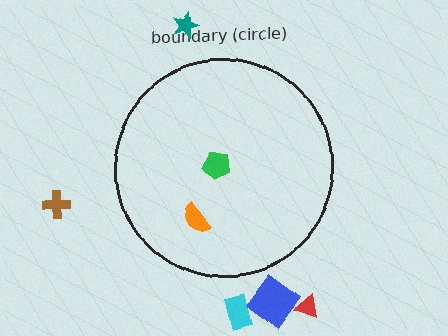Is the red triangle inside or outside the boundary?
Outside.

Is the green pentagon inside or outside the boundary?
Inside.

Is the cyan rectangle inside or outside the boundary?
Outside.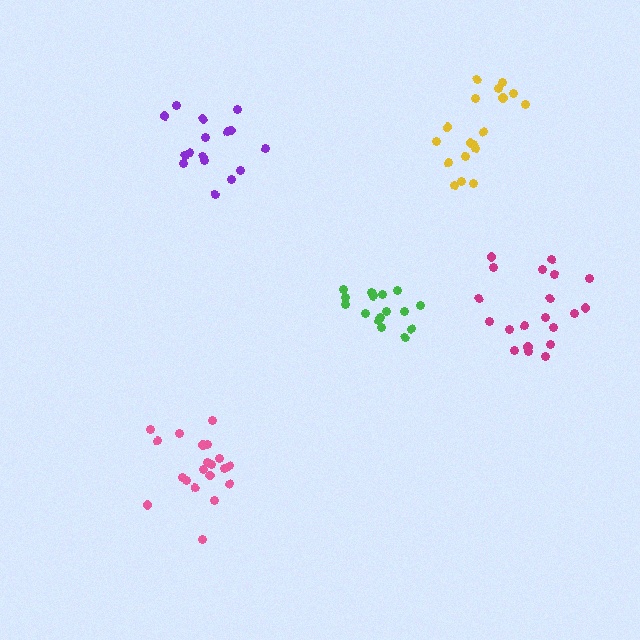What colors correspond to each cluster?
The clusters are colored: yellow, pink, purple, green, magenta.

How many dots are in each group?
Group 1: 18 dots, Group 2: 20 dots, Group 3: 16 dots, Group 4: 16 dots, Group 5: 20 dots (90 total).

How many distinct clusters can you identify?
There are 5 distinct clusters.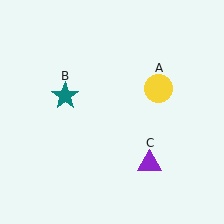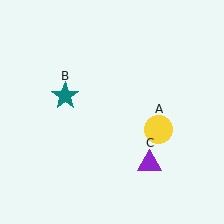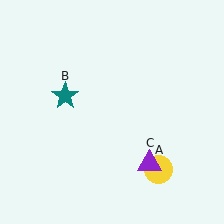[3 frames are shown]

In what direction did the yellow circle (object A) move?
The yellow circle (object A) moved down.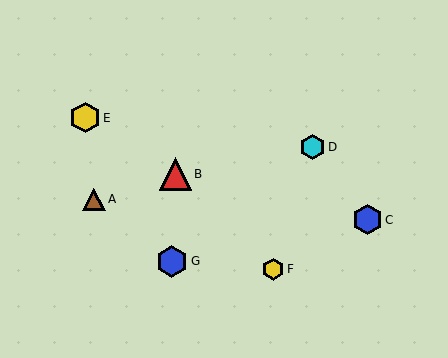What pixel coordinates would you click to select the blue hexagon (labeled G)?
Click at (172, 261) to select the blue hexagon G.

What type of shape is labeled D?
Shape D is a cyan hexagon.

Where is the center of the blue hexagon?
The center of the blue hexagon is at (172, 261).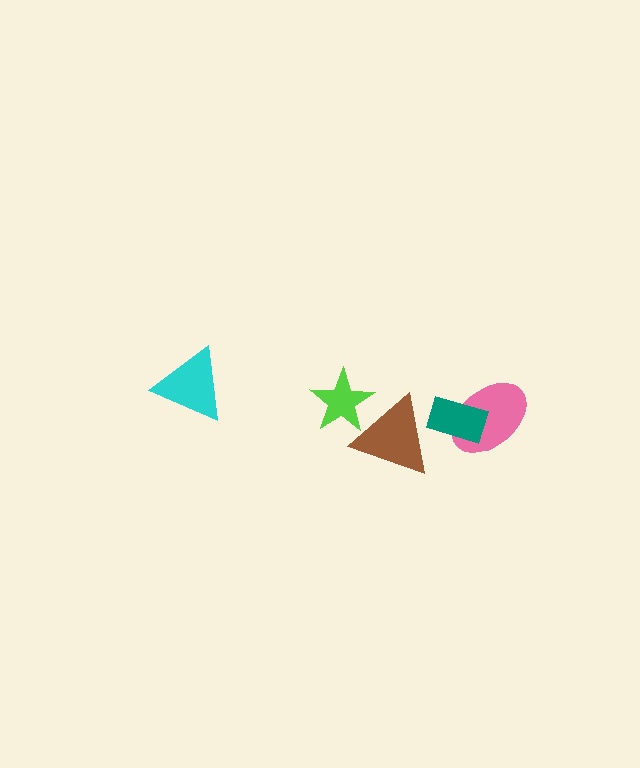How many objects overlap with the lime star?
1 object overlaps with the lime star.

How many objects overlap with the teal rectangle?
2 objects overlap with the teal rectangle.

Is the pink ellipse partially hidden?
Yes, it is partially covered by another shape.